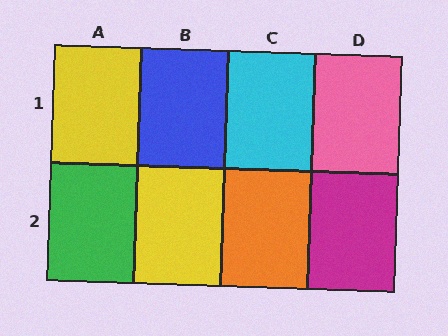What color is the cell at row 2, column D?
Magenta.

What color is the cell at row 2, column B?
Yellow.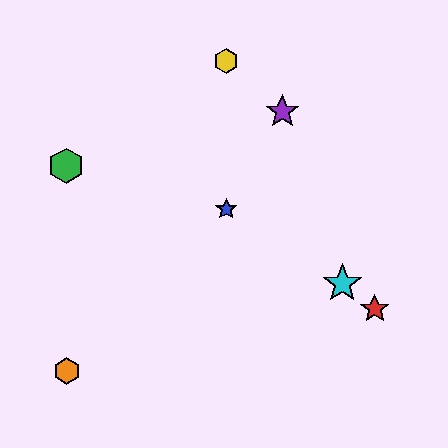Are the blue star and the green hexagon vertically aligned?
No, the blue star is at x≈226 and the green hexagon is at x≈66.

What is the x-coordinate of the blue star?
The blue star is at x≈226.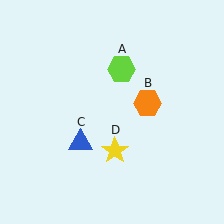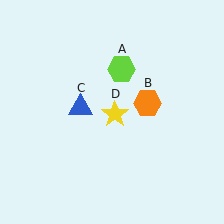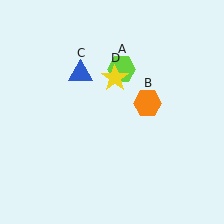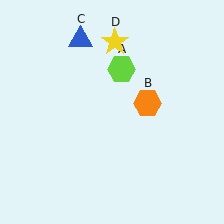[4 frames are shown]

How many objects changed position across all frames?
2 objects changed position: blue triangle (object C), yellow star (object D).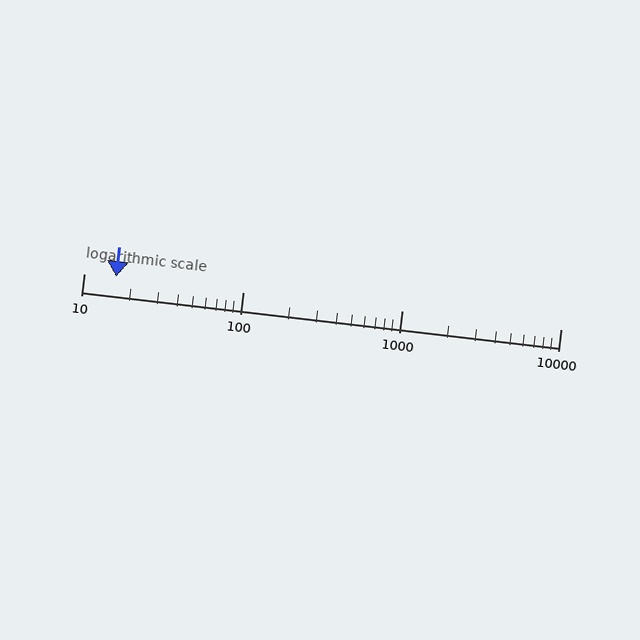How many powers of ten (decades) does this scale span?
The scale spans 3 decades, from 10 to 10000.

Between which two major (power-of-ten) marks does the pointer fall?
The pointer is between 10 and 100.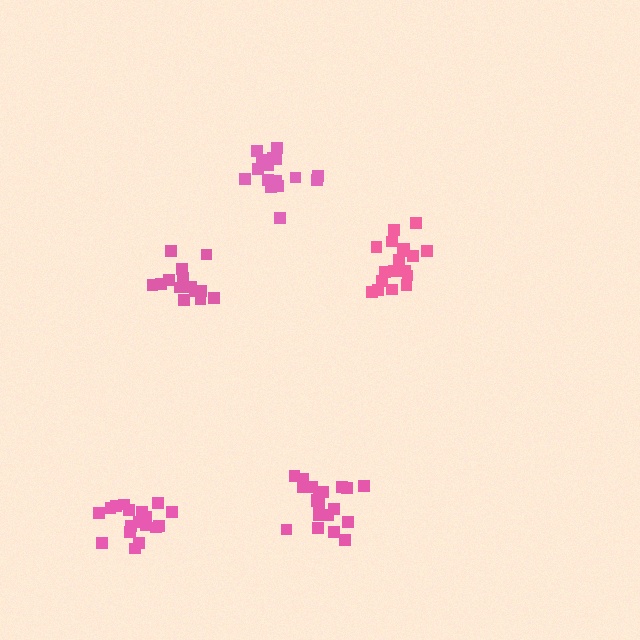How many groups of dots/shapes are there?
There are 5 groups.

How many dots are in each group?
Group 1: 14 dots, Group 2: 20 dots, Group 3: 19 dots, Group 4: 16 dots, Group 5: 19 dots (88 total).